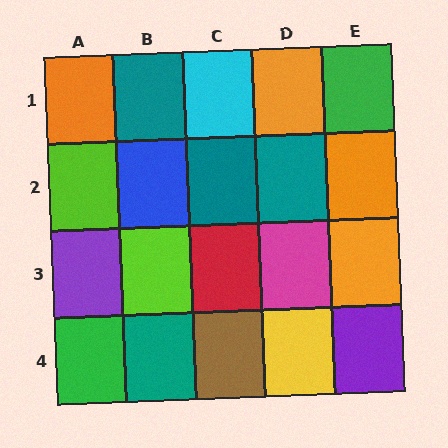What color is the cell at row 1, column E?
Green.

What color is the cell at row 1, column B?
Teal.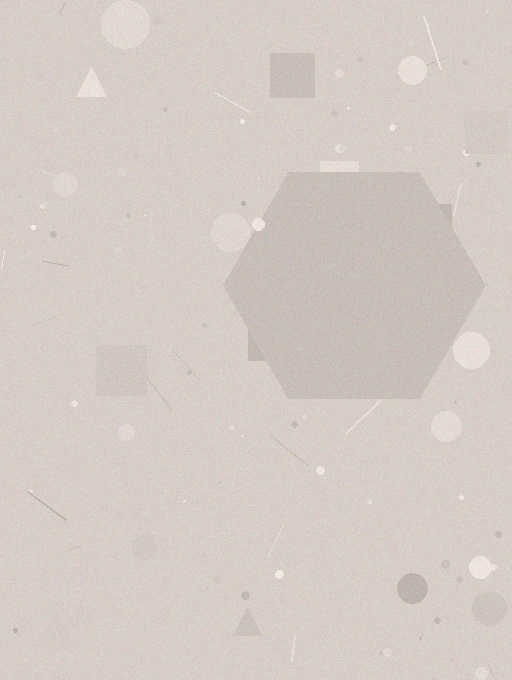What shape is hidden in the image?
A hexagon is hidden in the image.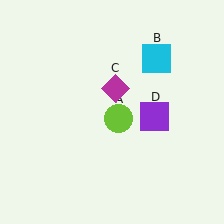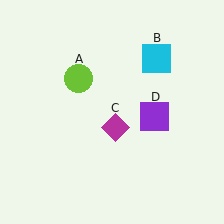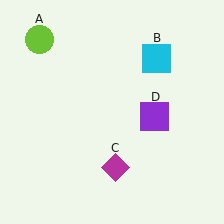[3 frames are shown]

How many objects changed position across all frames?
2 objects changed position: lime circle (object A), magenta diamond (object C).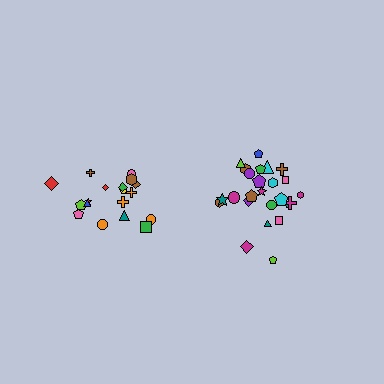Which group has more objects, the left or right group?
The right group.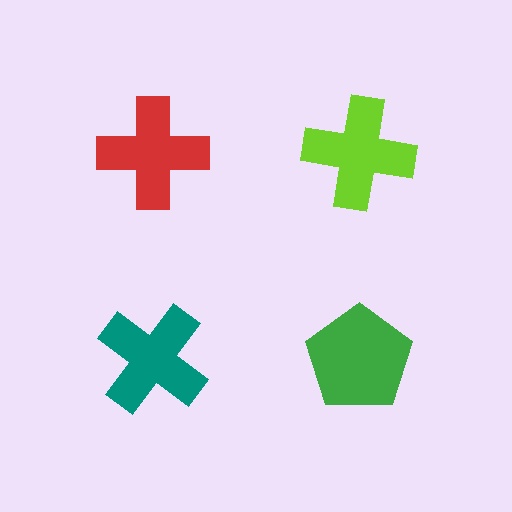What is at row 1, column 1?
A red cross.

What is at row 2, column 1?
A teal cross.